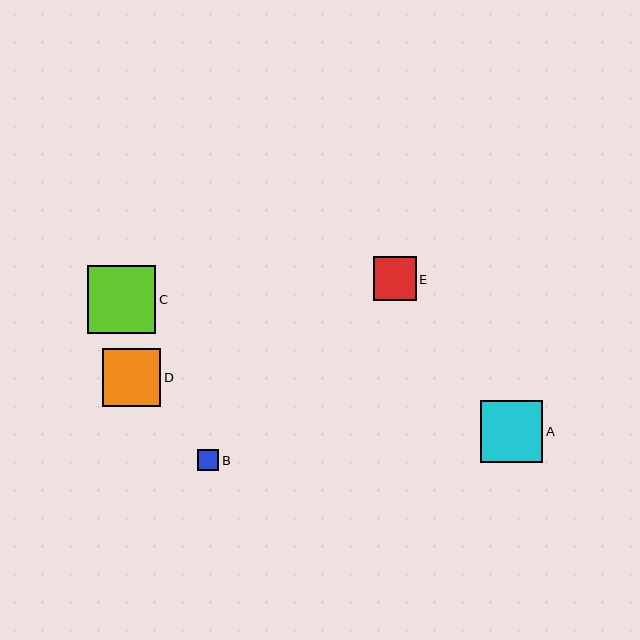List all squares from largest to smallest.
From largest to smallest: C, A, D, E, B.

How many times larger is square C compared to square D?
Square C is approximately 1.2 times the size of square D.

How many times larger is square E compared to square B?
Square E is approximately 2.0 times the size of square B.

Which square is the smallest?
Square B is the smallest with a size of approximately 22 pixels.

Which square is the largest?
Square C is the largest with a size of approximately 68 pixels.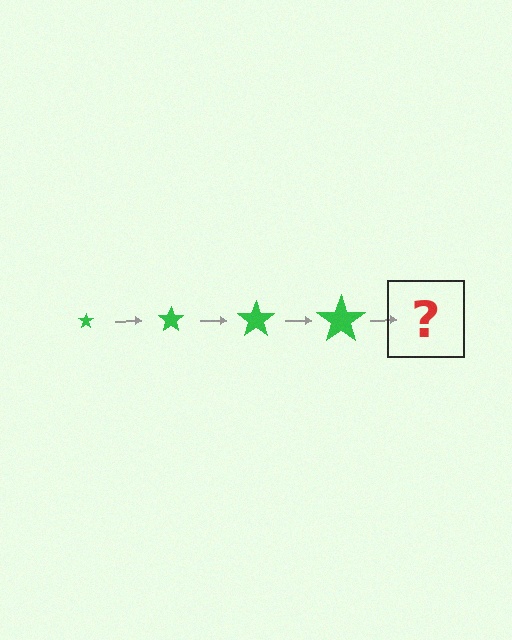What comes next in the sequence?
The next element should be a green star, larger than the previous one.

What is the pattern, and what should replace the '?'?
The pattern is that the star gets progressively larger each step. The '?' should be a green star, larger than the previous one.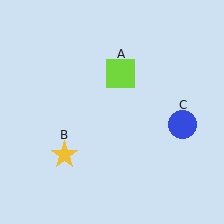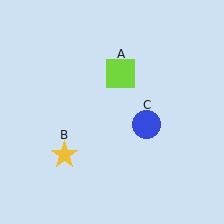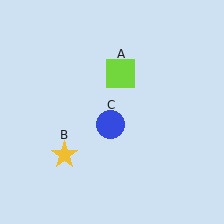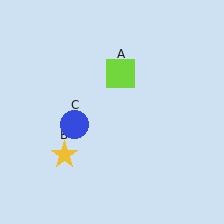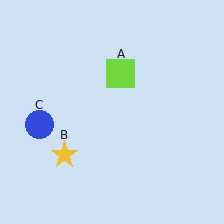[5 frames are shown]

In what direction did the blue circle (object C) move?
The blue circle (object C) moved left.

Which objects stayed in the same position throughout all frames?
Lime square (object A) and yellow star (object B) remained stationary.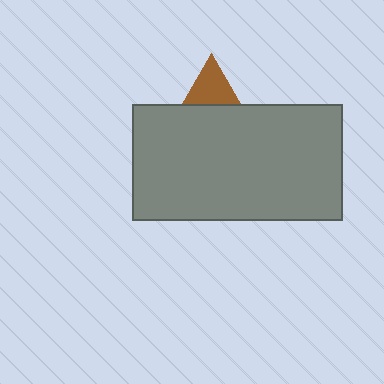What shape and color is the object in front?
The object in front is a gray rectangle.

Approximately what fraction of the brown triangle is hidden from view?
Roughly 67% of the brown triangle is hidden behind the gray rectangle.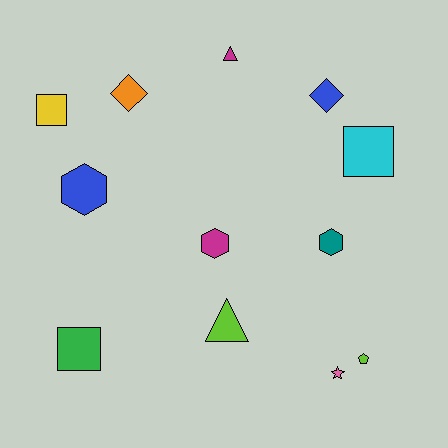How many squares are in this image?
There are 3 squares.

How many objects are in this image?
There are 12 objects.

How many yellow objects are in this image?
There is 1 yellow object.